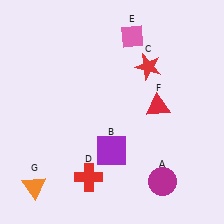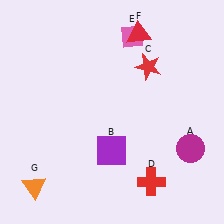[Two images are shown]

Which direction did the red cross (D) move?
The red cross (D) moved right.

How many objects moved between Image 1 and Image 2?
3 objects moved between the two images.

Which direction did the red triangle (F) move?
The red triangle (F) moved up.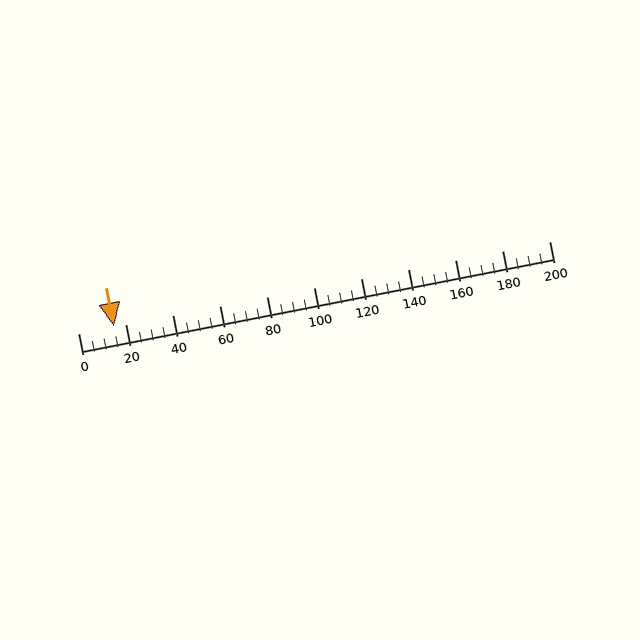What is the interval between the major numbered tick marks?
The major tick marks are spaced 20 units apart.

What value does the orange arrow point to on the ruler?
The orange arrow points to approximately 15.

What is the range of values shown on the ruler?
The ruler shows values from 0 to 200.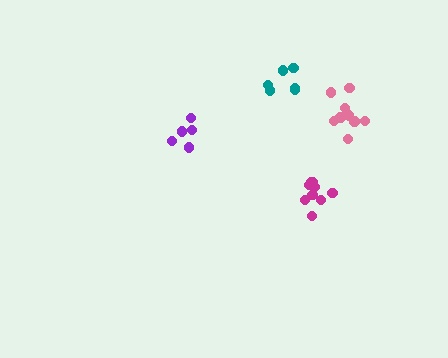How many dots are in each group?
Group 1: 5 dots, Group 2: 10 dots, Group 3: 6 dots, Group 4: 9 dots (30 total).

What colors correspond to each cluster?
The clusters are colored: purple, magenta, teal, pink.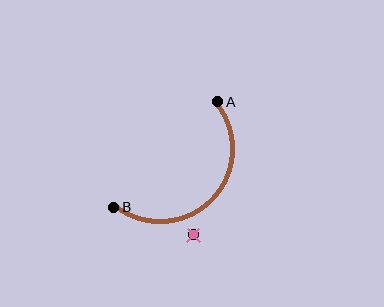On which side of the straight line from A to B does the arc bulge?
The arc bulges below and to the right of the straight line connecting A and B.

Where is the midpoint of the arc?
The arc midpoint is the point on the curve farthest from the straight line joining A and B. It sits below and to the right of that line.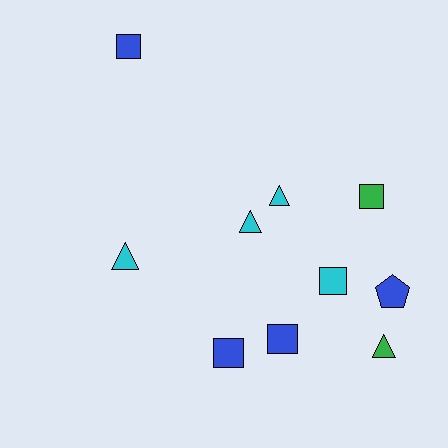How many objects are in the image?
There are 10 objects.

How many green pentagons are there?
There are no green pentagons.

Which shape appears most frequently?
Square, with 5 objects.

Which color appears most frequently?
Cyan, with 4 objects.